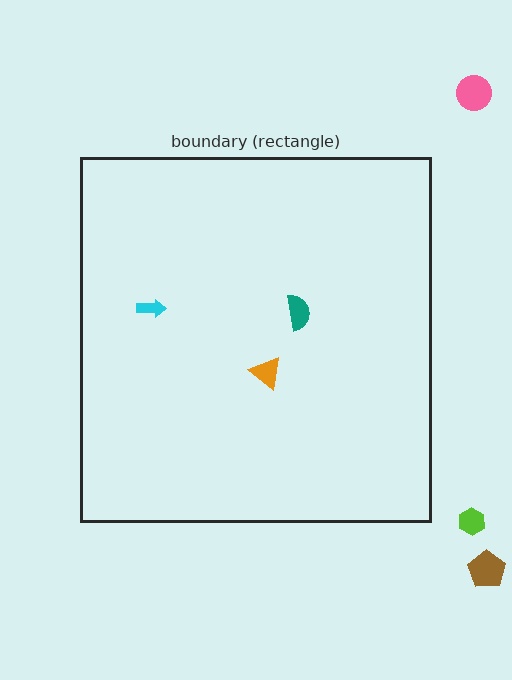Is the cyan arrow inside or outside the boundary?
Inside.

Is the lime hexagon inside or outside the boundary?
Outside.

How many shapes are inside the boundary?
3 inside, 3 outside.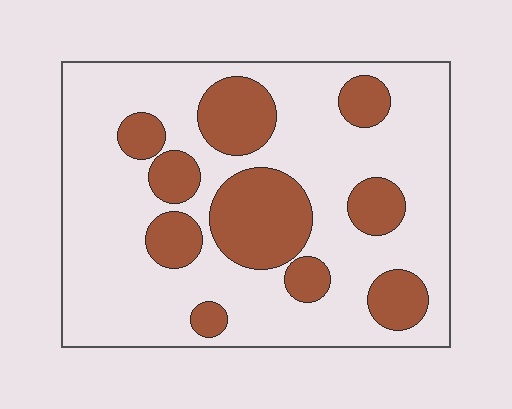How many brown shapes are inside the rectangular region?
10.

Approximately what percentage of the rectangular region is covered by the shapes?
Approximately 30%.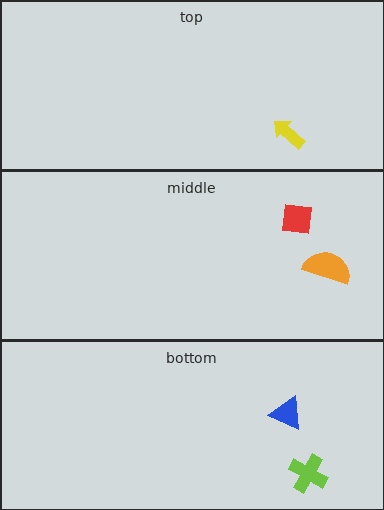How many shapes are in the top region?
1.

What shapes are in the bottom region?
The blue triangle, the lime cross.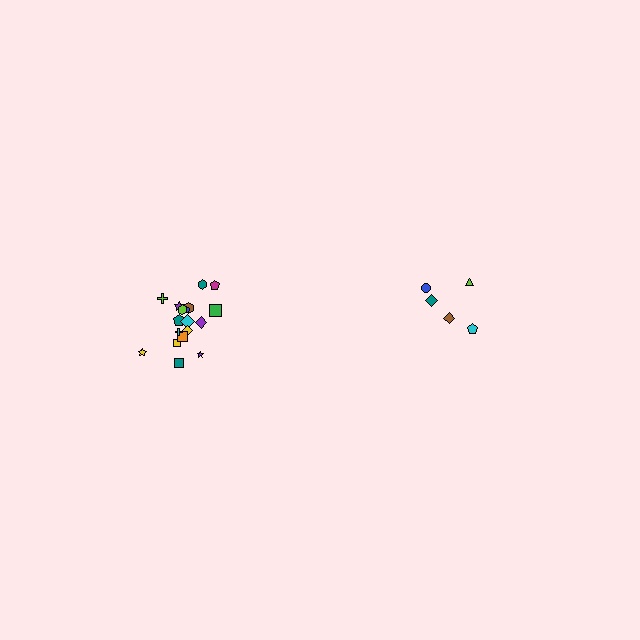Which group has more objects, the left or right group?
The left group.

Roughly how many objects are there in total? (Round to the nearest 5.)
Roughly 25 objects in total.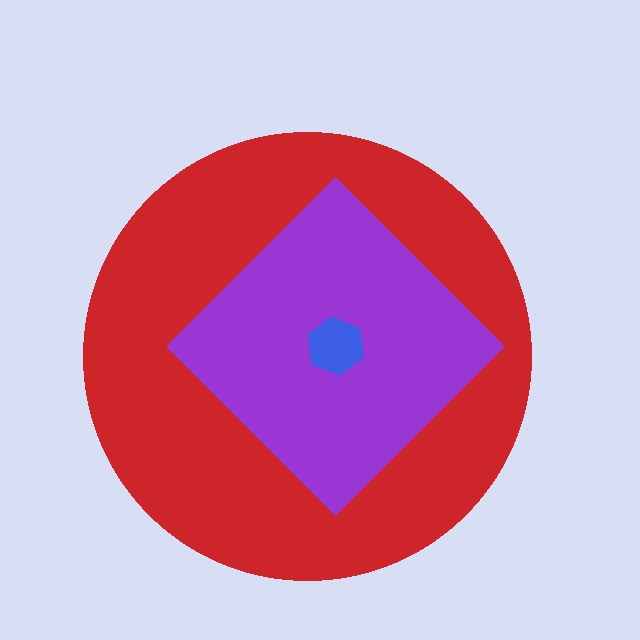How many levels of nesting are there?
3.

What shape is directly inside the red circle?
The purple diamond.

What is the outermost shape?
The red circle.